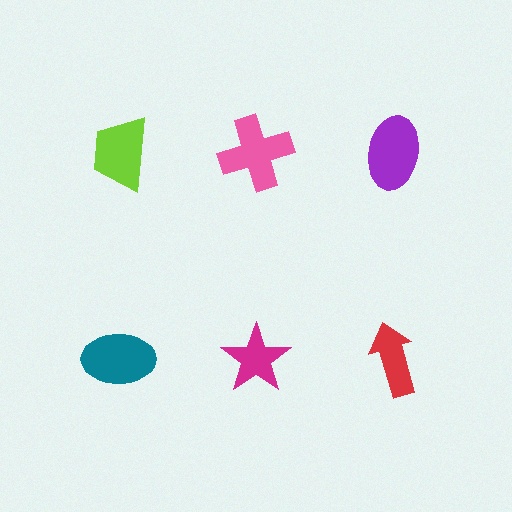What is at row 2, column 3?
A red arrow.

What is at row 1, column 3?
A purple ellipse.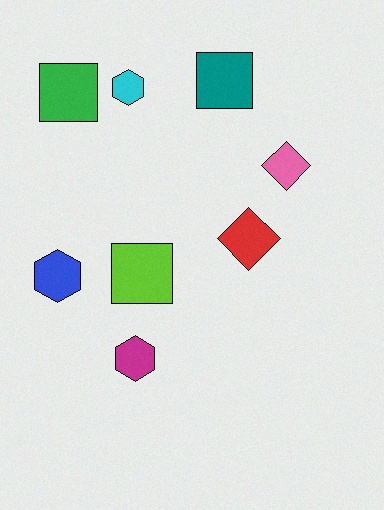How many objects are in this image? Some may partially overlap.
There are 8 objects.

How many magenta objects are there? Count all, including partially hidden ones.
There is 1 magenta object.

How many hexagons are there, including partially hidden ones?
There are 3 hexagons.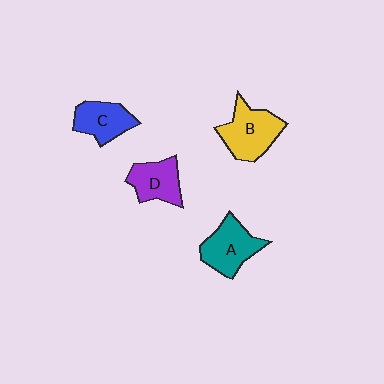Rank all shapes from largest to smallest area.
From largest to smallest: B (yellow), A (teal), C (blue), D (purple).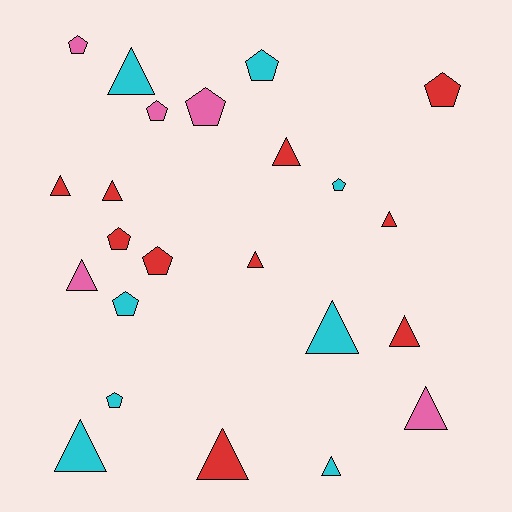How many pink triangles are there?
There are 2 pink triangles.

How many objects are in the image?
There are 23 objects.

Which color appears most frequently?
Red, with 10 objects.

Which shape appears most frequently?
Triangle, with 13 objects.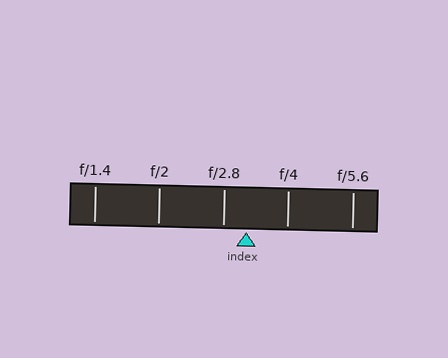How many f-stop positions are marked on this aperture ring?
There are 5 f-stop positions marked.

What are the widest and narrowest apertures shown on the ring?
The widest aperture shown is f/1.4 and the narrowest is f/5.6.